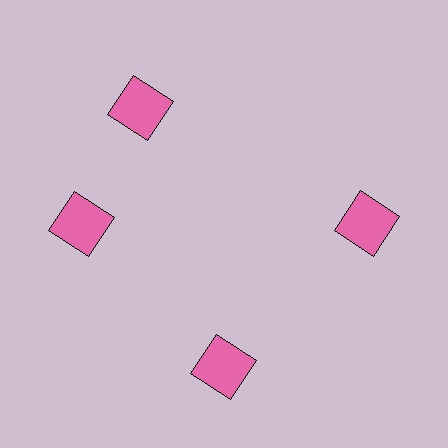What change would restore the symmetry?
The symmetry would be restored by rotating it back into even spacing with its neighbors so that all 4 squares sit at equal angles and equal distance from the center.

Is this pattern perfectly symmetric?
No. The 4 pink squares are arranged in a ring, but one element near the 12 o'clock position is rotated out of alignment along the ring, breaking the 4-fold rotational symmetry.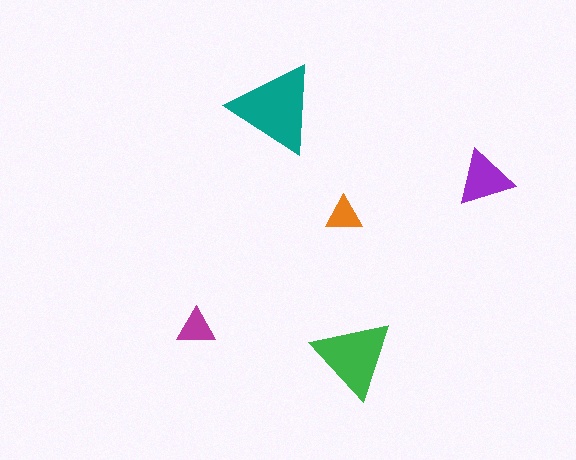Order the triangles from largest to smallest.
the teal one, the green one, the purple one, the magenta one, the orange one.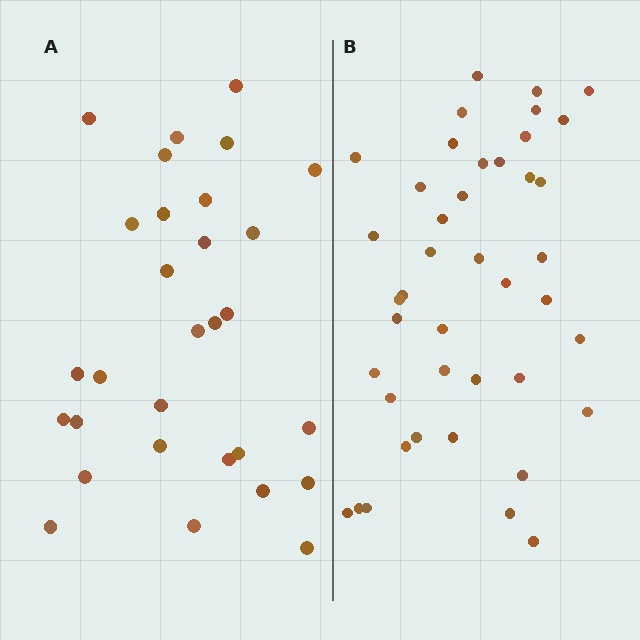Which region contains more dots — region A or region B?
Region B (the right region) has more dots.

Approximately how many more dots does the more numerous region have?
Region B has roughly 12 or so more dots than region A.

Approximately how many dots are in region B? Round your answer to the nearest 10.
About 40 dots. (The exact count is 42, which rounds to 40.)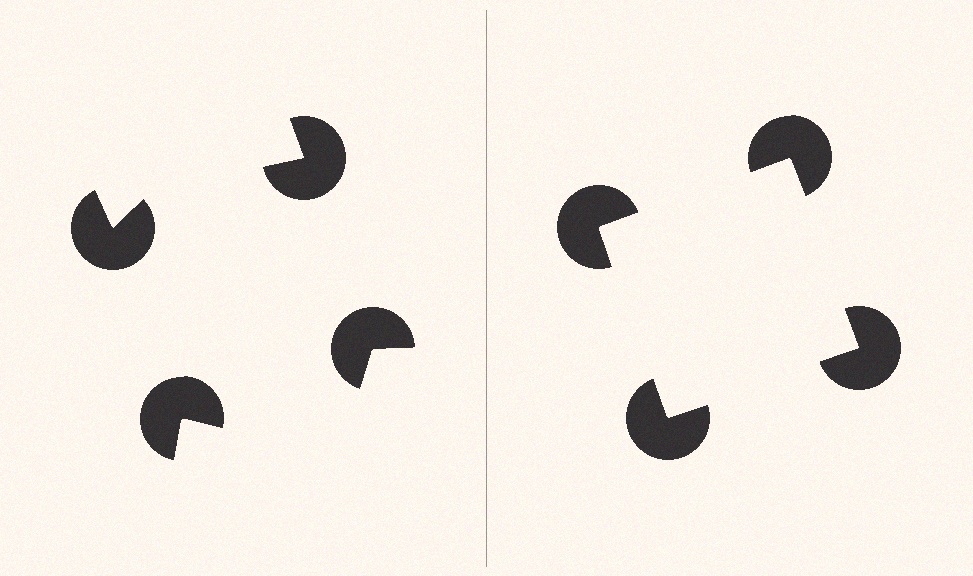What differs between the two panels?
The pac-man discs are positioned identically on both sides; only the wedge orientations differ. On the right they align to a square; on the left they are misaligned.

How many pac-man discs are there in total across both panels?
8 — 4 on each side.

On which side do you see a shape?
An illusory square appears on the right side. On the left side the wedge cuts are rotated, so no coherent shape forms.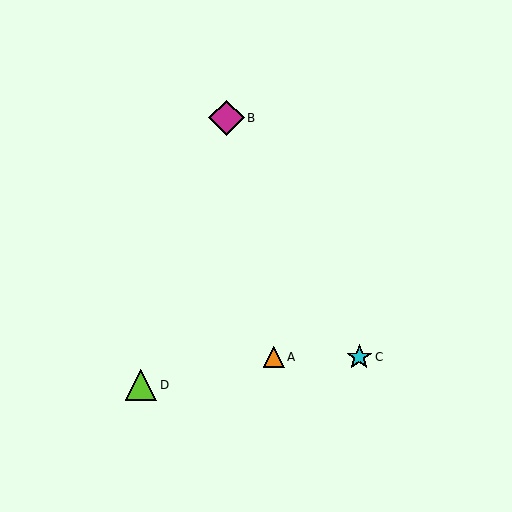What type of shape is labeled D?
Shape D is a lime triangle.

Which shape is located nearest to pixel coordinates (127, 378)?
The lime triangle (labeled D) at (141, 385) is nearest to that location.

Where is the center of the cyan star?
The center of the cyan star is at (359, 357).